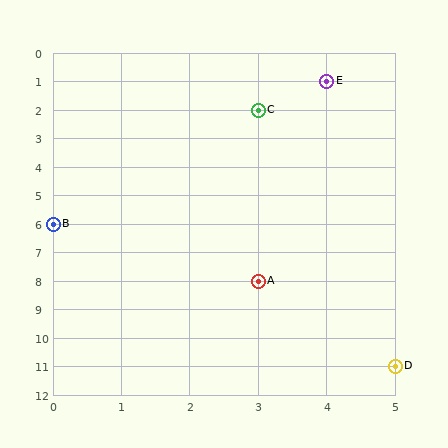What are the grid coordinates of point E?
Point E is at grid coordinates (4, 1).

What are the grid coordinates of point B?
Point B is at grid coordinates (0, 6).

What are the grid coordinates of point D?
Point D is at grid coordinates (5, 11).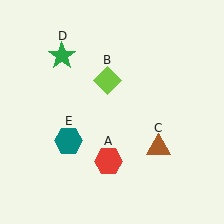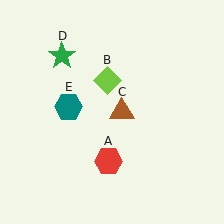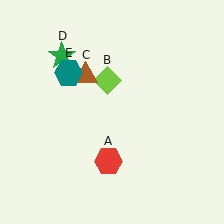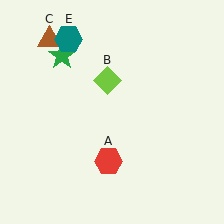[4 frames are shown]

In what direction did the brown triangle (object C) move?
The brown triangle (object C) moved up and to the left.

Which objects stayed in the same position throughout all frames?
Red hexagon (object A) and lime diamond (object B) and green star (object D) remained stationary.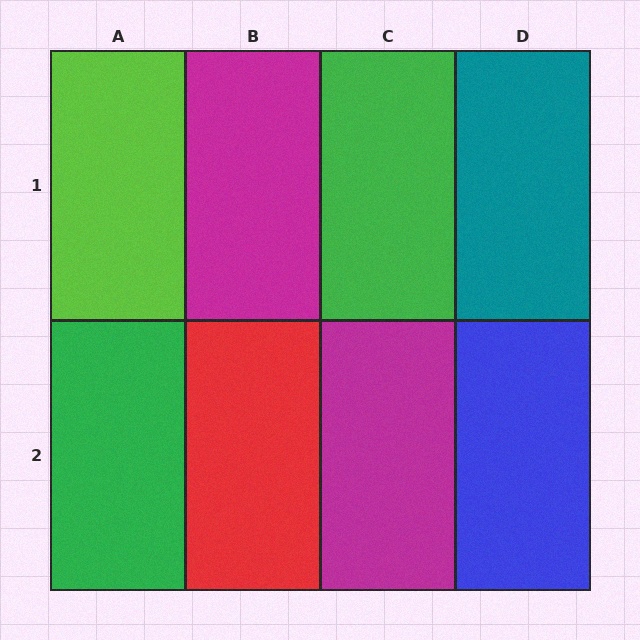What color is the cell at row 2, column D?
Blue.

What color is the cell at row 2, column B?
Red.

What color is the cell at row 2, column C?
Magenta.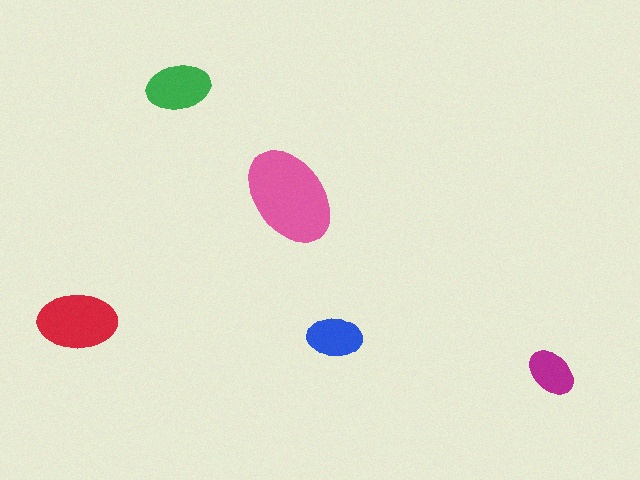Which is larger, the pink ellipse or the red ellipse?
The pink one.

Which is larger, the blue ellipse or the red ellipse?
The red one.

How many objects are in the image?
There are 5 objects in the image.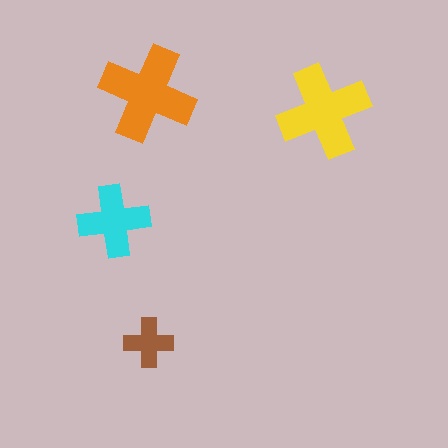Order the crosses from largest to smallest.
the orange one, the yellow one, the cyan one, the brown one.